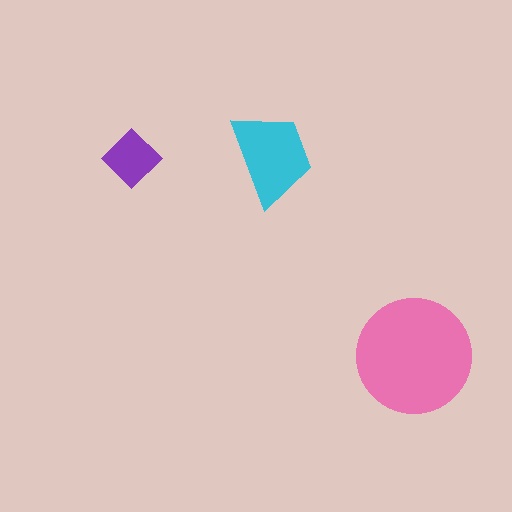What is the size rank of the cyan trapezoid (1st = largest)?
2nd.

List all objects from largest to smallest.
The pink circle, the cyan trapezoid, the purple diamond.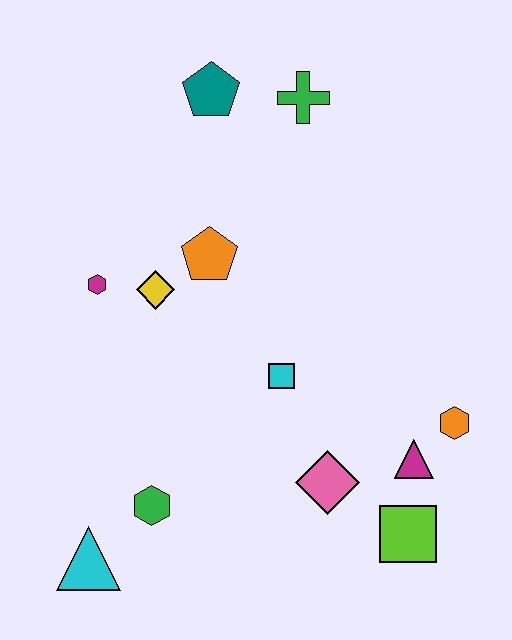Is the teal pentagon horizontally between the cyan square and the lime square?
No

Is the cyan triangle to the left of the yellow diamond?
Yes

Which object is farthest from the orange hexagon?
The teal pentagon is farthest from the orange hexagon.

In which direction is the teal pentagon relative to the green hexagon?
The teal pentagon is above the green hexagon.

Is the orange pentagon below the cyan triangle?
No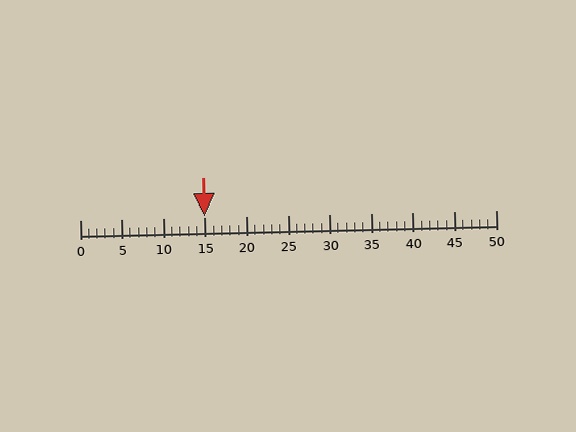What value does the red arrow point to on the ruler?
The red arrow points to approximately 15.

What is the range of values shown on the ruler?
The ruler shows values from 0 to 50.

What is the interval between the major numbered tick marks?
The major tick marks are spaced 5 units apart.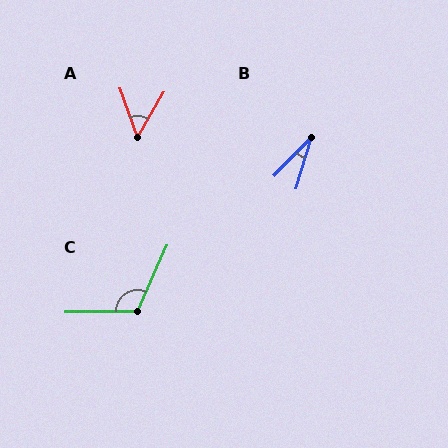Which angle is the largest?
C, at approximately 114 degrees.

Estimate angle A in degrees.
Approximately 50 degrees.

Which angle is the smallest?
B, at approximately 27 degrees.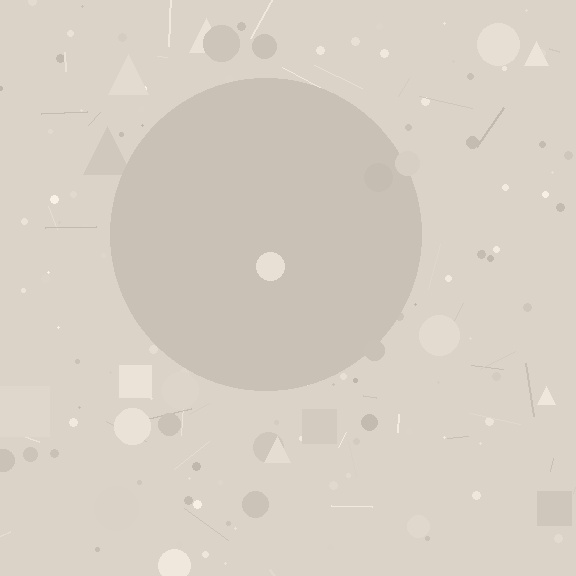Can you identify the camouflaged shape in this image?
The camouflaged shape is a circle.